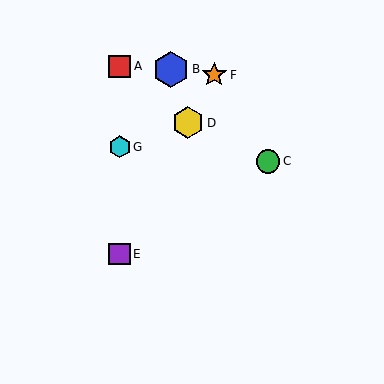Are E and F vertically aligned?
No, E is at x≈120 and F is at x≈214.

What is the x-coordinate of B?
Object B is at x≈171.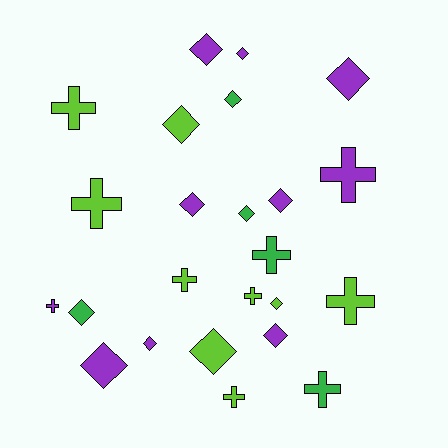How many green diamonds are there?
There are 3 green diamonds.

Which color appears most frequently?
Purple, with 10 objects.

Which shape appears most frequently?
Diamond, with 14 objects.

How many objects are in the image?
There are 24 objects.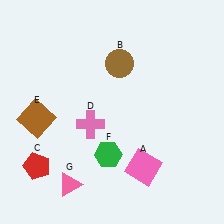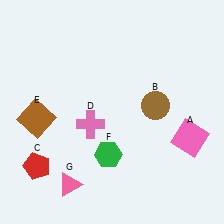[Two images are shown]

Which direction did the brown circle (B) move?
The brown circle (B) moved down.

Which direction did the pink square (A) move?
The pink square (A) moved right.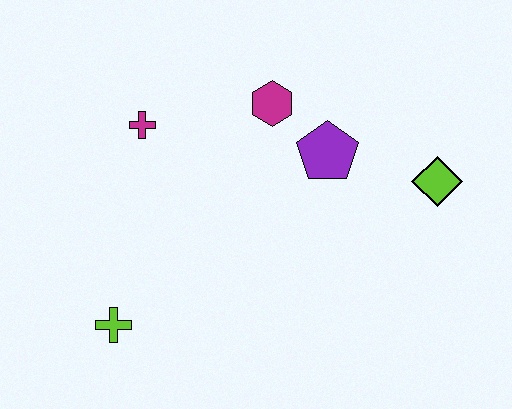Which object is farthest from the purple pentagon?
The lime cross is farthest from the purple pentagon.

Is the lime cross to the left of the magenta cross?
Yes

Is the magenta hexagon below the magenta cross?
No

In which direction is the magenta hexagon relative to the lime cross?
The magenta hexagon is above the lime cross.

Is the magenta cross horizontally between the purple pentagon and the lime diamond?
No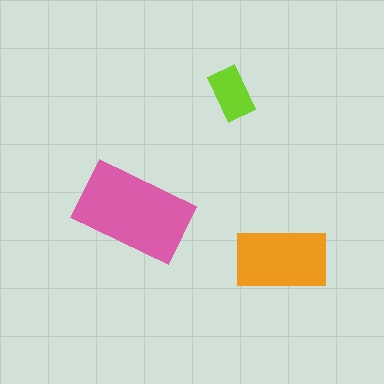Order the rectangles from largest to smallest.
the pink one, the orange one, the lime one.